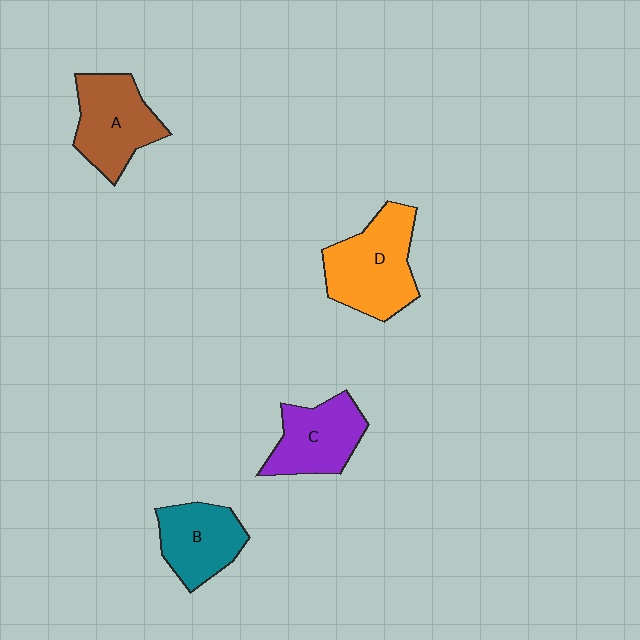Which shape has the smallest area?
Shape B (teal).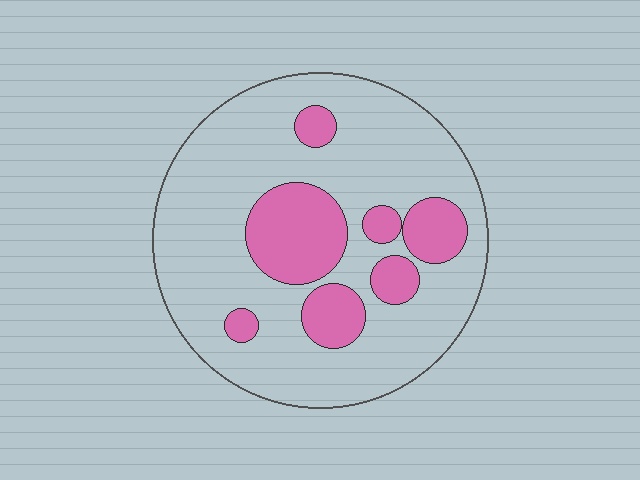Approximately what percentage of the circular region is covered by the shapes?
Approximately 25%.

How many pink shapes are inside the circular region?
7.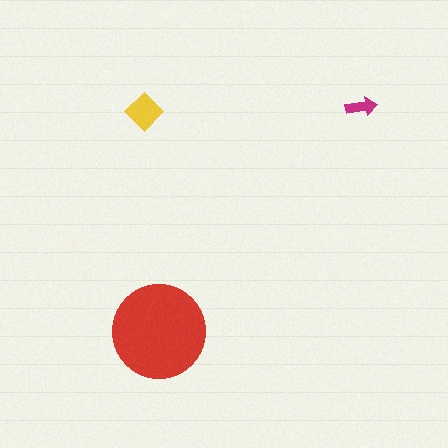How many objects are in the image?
There are 3 objects in the image.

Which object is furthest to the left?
The yellow diamond is leftmost.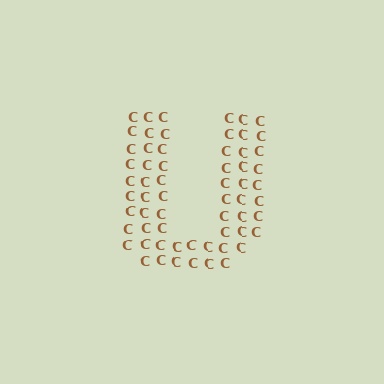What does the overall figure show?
The overall figure shows the letter U.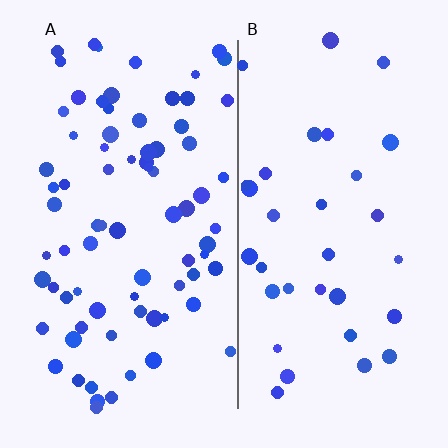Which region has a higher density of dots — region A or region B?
A (the left).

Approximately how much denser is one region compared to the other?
Approximately 2.3× — region A over region B.